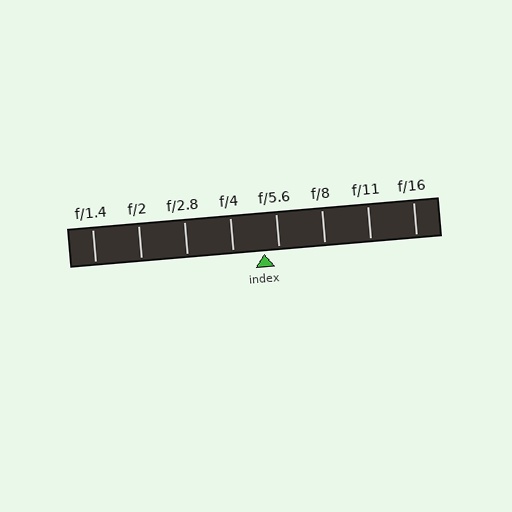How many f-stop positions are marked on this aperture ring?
There are 8 f-stop positions marked.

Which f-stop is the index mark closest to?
The index mark is closest to f/5.6.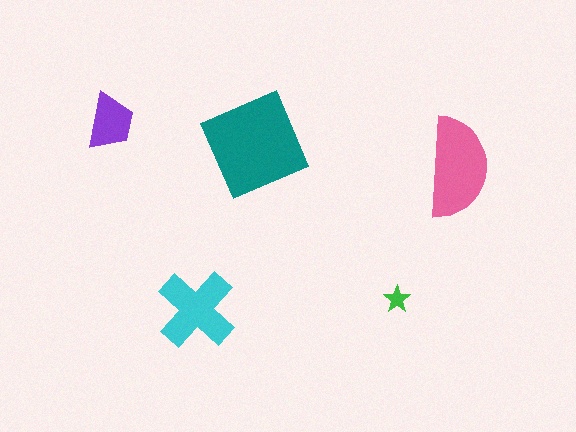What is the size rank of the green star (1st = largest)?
5th.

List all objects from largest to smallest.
The teal diamond, the pink semicircle, the cyan cross, the purple trapezoid, the green star.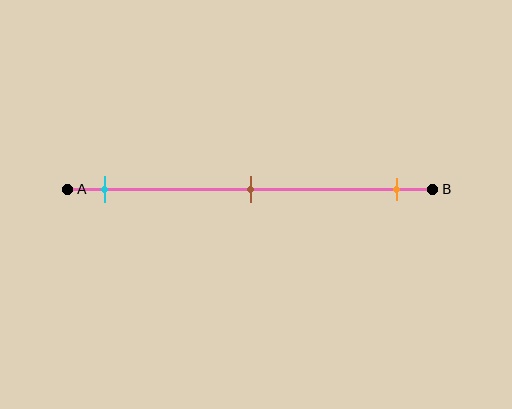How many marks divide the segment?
There are 3 marks dividing the segment.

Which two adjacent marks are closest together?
The cyan and brown marks are the closest adjacent pair.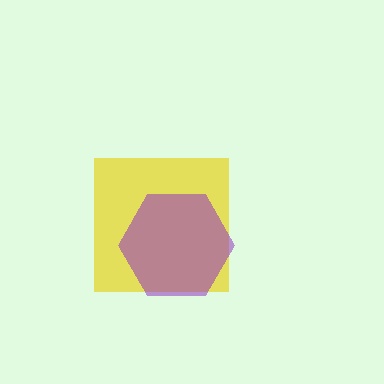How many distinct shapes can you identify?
There are 2 distinct shapes: a yellow square, a purple hexagon.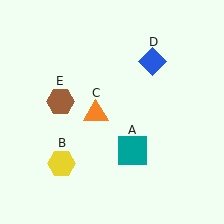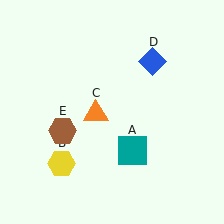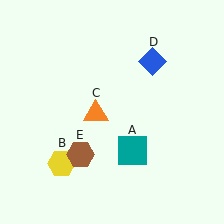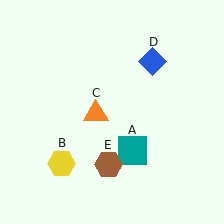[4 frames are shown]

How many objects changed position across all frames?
1 object changed position: brown hexagon (object E).